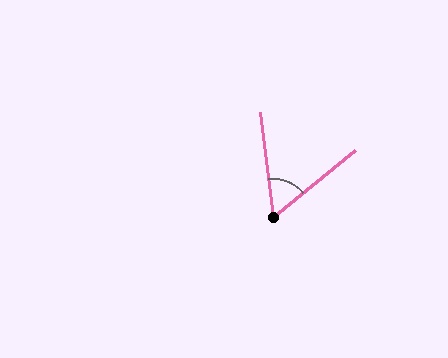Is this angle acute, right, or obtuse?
It is acute.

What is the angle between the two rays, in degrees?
Approximately 58 degrees.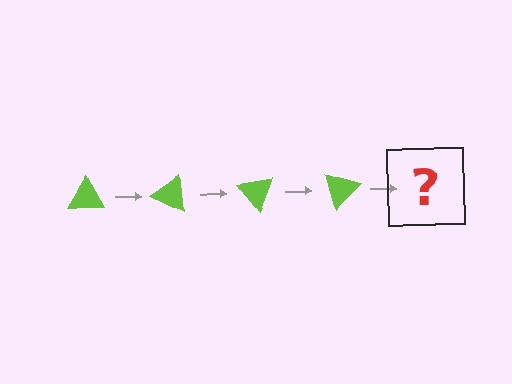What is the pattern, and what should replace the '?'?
The pattern is that the triangle rotates 25 degrees each step. The '?' should be a lime triangle rotated 100 degrees.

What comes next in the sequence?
The next element should be a lime triangle rotated 100 degrees.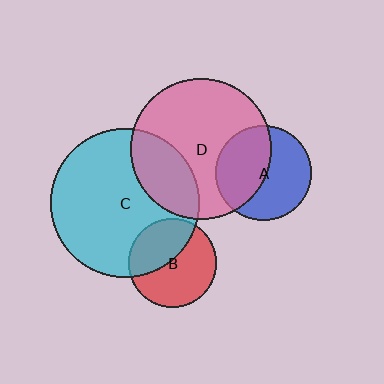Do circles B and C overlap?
Yes.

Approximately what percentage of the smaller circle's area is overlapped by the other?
Approximately 40%.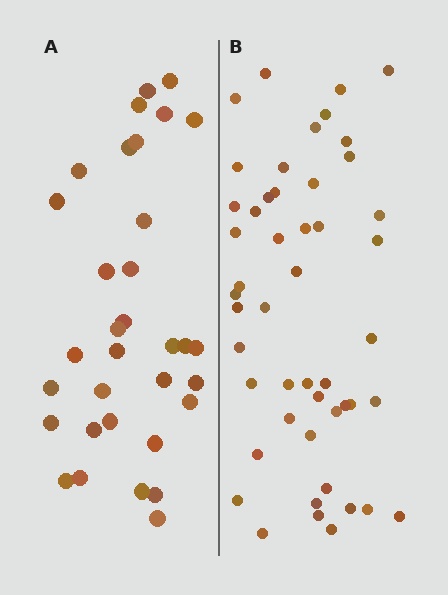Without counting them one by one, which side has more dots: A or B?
Region B (the right region) has more dots.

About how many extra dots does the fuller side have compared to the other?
Region B has approximately 15 more dots than region A.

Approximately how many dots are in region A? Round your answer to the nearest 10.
About 30 dots. (The exact count is 33, which rounds to 30.)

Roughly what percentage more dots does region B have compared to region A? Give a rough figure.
About 50% more.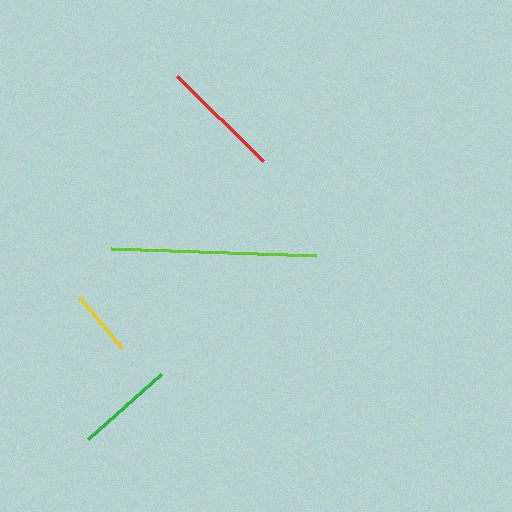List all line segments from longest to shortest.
From longest to shortest: lime, red, green, yellow.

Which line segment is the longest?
The lime line is the longest at approximately 205 pixels.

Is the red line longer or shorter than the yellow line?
The red line is longer than the yellow line.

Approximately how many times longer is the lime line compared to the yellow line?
The lime line is approximately 3.1 times the length of the yellow line.